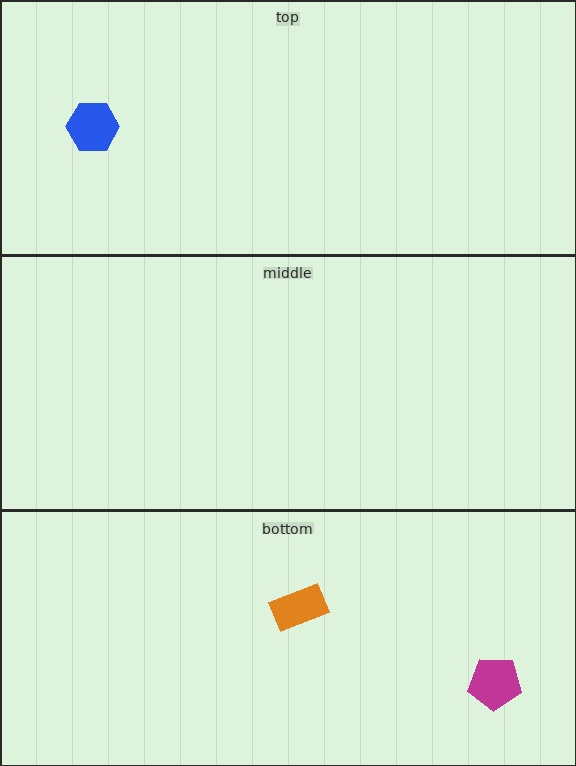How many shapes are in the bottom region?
2.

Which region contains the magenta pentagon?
The bottom region.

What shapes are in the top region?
The blue hexagon.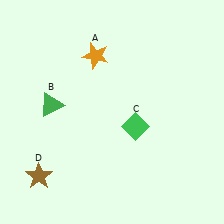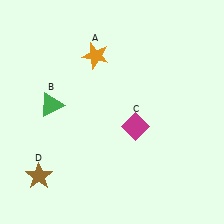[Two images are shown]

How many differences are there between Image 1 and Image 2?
There is 1 difference between the two images.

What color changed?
The diamond (C) changed from green in Image 1 to magenta in Image 2.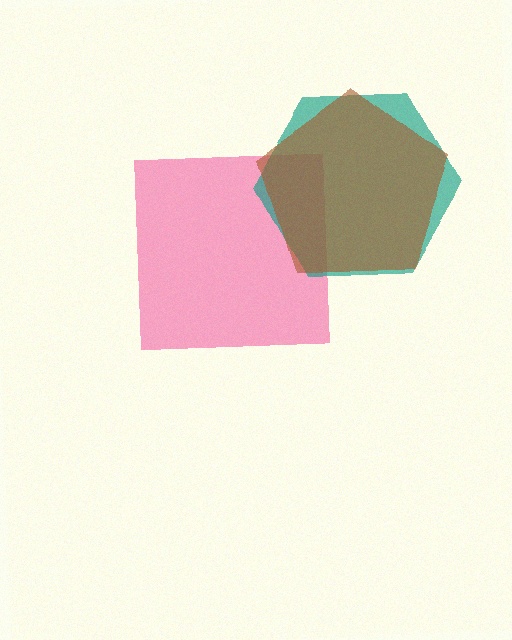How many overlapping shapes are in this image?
There are 3 overlapping shapes in the image.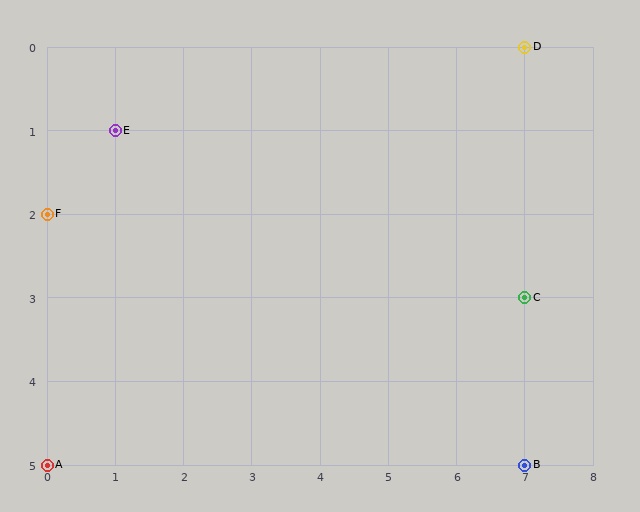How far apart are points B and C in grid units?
Points B and C are 2 rows apart.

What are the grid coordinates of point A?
Point A is at grid coordinates (0, 5).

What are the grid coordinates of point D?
Point D is at grid coordinates (7, 0).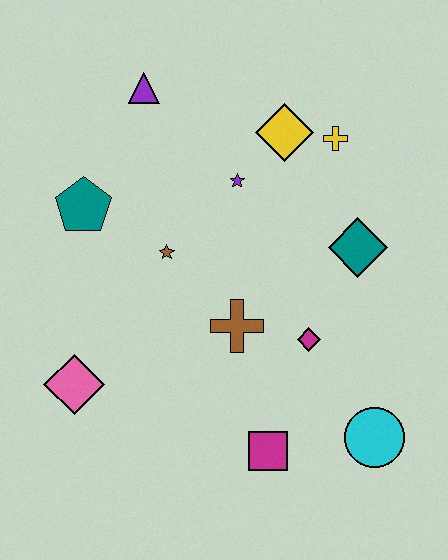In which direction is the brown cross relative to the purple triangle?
The brown cross is below the purple triangle.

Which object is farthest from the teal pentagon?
The cyan circle is farthest from the teal pentagon.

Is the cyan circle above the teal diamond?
No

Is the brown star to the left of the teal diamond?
Yes